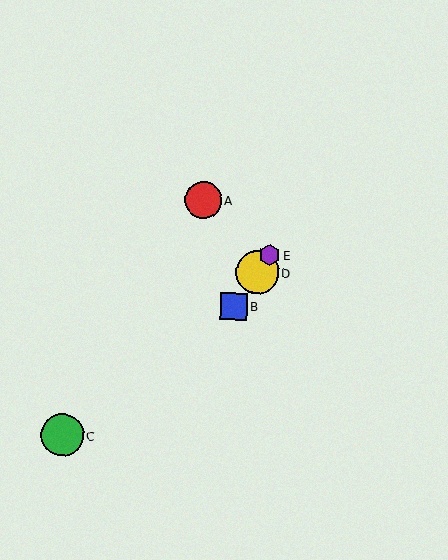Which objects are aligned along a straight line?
Objects B, D, E are aligned along a straight line.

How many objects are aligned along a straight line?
3 objects (B, D, E) are aligned along a straight line.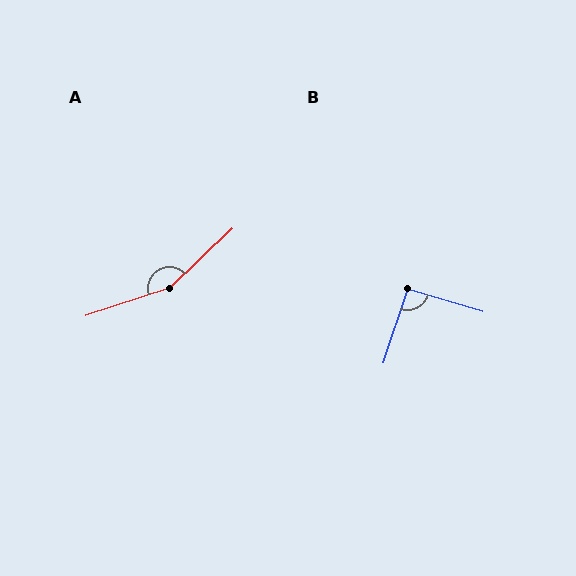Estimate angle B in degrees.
Approximately 92 degrees.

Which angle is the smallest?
B, at approximately 92 degrees.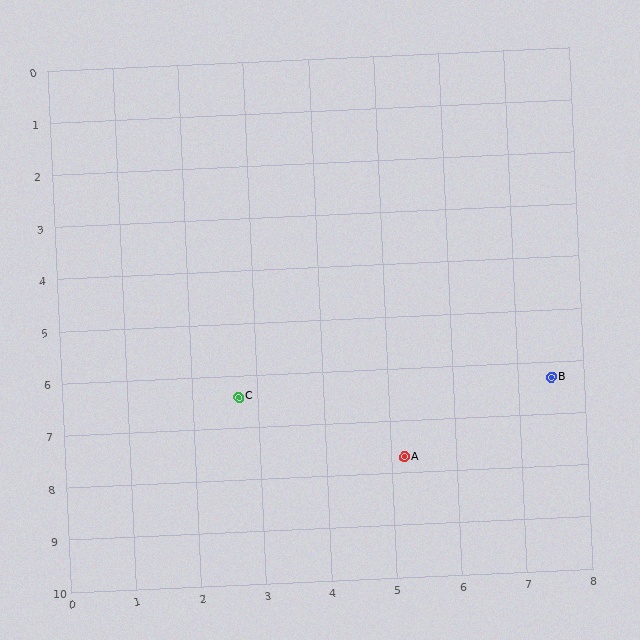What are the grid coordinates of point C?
Point C is at approximately (2.7, 6.4).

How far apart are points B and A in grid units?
Points B and A are about 2.7 grid units apart.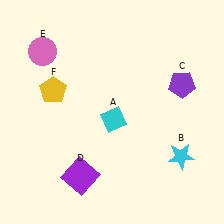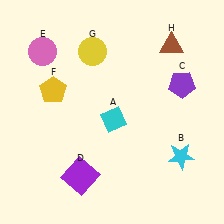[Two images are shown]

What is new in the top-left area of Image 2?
A yellow circle (G) was added in the top-left area of Image 2.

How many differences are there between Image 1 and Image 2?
There are 2 differences between the two images.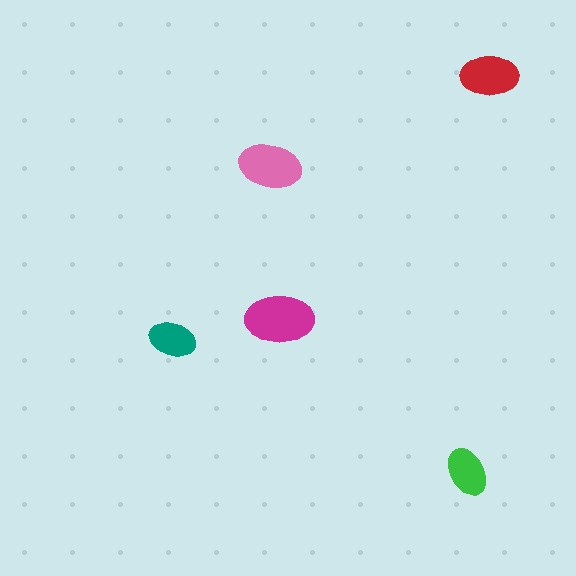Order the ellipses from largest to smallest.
the magenta one, the pink one, the red one, the green one, the teal one.